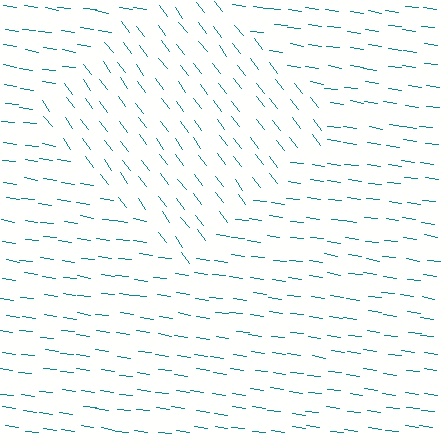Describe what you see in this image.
The image is filled with small teal line segments. A diamond region in the image has lines oriented differently from the surrounding lines, creating a visible texture boundary.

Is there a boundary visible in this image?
Yes, there is a texture boundary formed by a change in line orientation.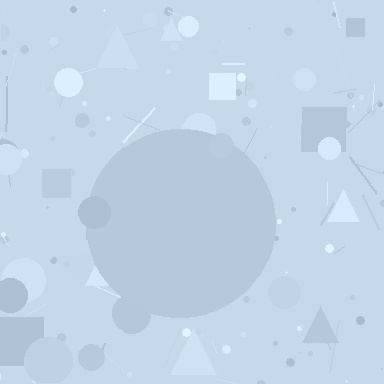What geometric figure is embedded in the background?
A circle is embedded in the background.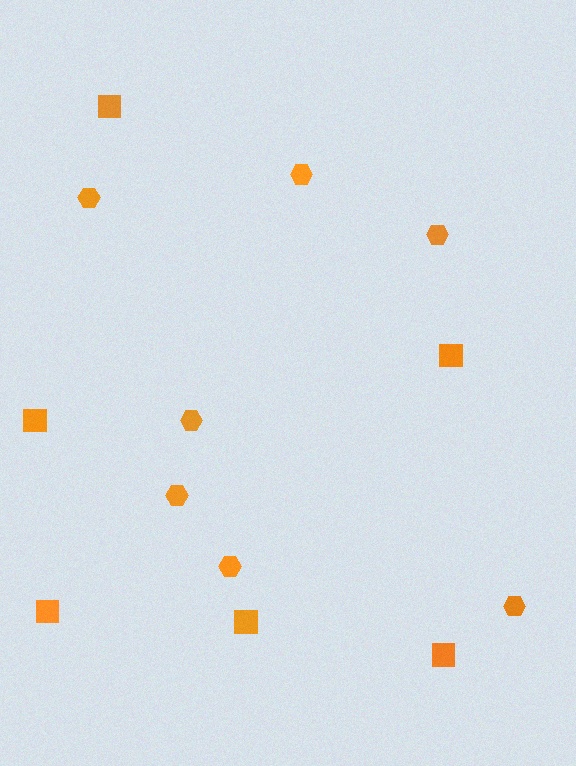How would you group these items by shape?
There are 2 groups: one group of squares (6) and one group of hexagons (7).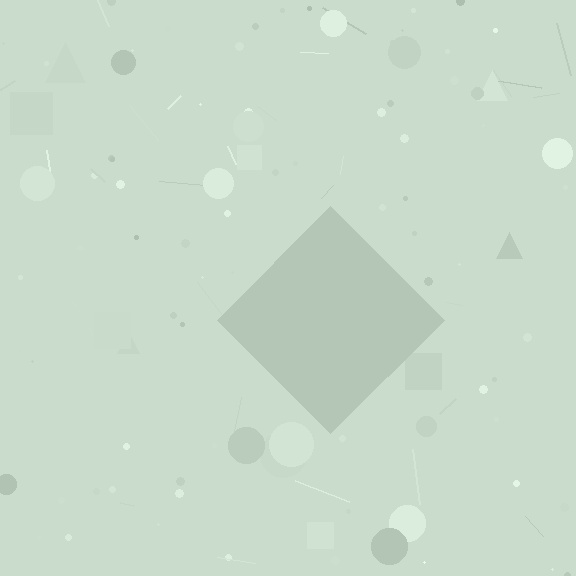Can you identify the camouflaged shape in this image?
The camouflaged shape is a diamond.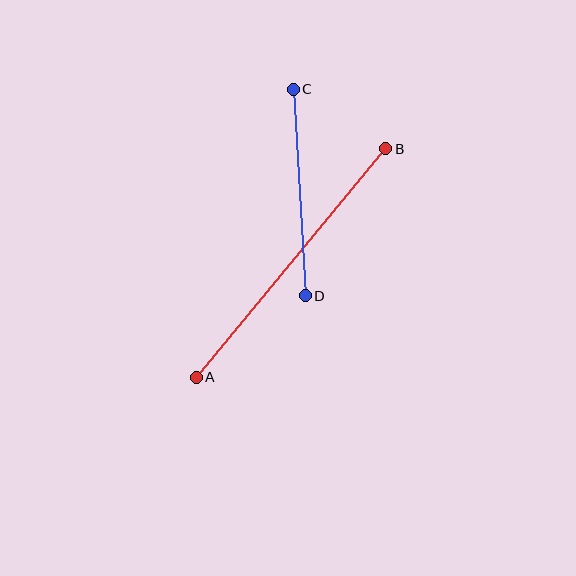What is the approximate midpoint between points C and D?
The midpoint is at approximately (299, 193) pixels.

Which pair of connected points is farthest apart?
Points A and B are farthest apart.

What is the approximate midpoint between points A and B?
The midpoint is at approximately (291, 263) pixels.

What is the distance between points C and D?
The distance is approximately 207 pixels.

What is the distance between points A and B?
The distance is approximately 297 pixels.